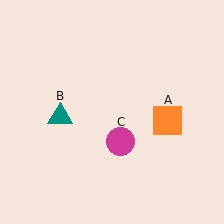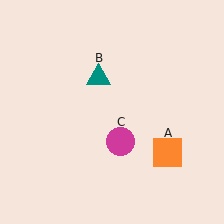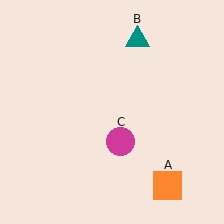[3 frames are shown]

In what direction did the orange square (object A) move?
The orange square (object A) moved down.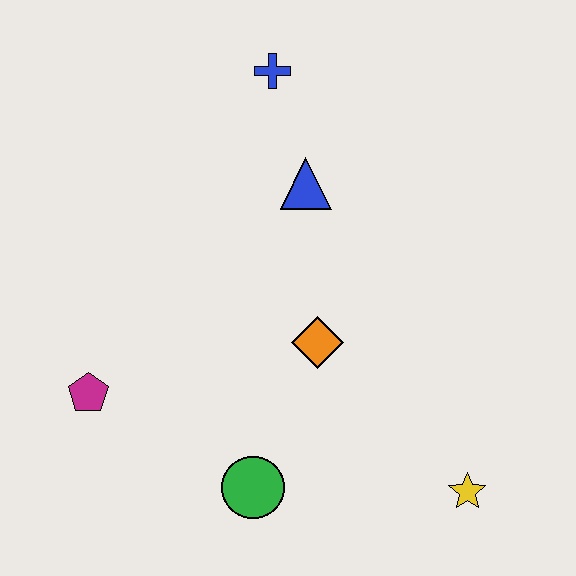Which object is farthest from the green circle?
The blue cross is farthest from the green circle.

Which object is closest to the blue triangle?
The blue cross is closest to the blue triangle.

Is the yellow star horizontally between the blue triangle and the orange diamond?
No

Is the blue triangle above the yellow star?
Yes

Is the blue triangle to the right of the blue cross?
Yes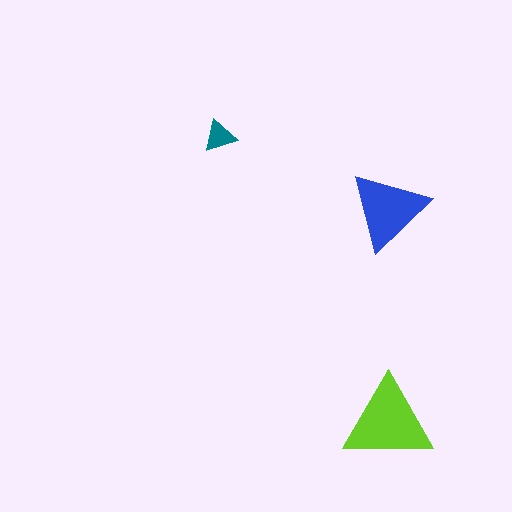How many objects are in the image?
There are 3 objects in the image.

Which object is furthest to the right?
The lime triangle is rightmost.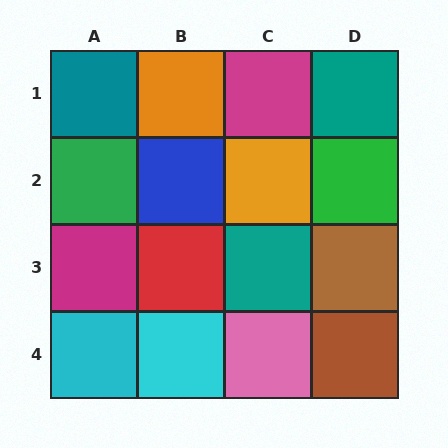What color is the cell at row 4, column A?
Cyan.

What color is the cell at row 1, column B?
Orange.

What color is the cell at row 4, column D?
Brown.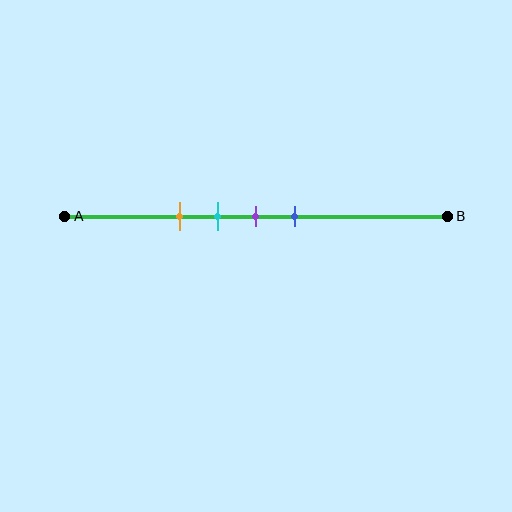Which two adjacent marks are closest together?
The cyan and purple marks are the closest adjacent pair.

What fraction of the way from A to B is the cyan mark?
The cyan mark is approximately 40% (0.4) of the way from A to B.